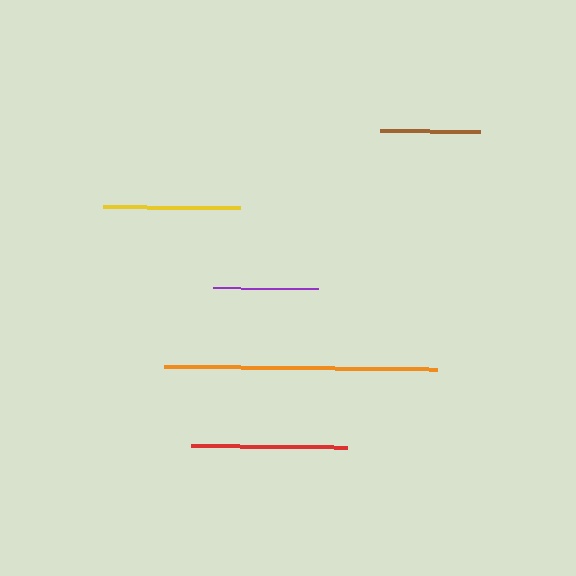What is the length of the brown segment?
The brown segment is approximately 100 pixels long.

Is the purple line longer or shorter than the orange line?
The orange line is longer than the purple line.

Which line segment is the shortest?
The brown line is the shortest at approximately 100 pixels.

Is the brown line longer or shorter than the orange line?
The orange line is longer than the brown line.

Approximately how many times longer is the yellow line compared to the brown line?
The yellow line is approximately 1.4 times the length of the brown line.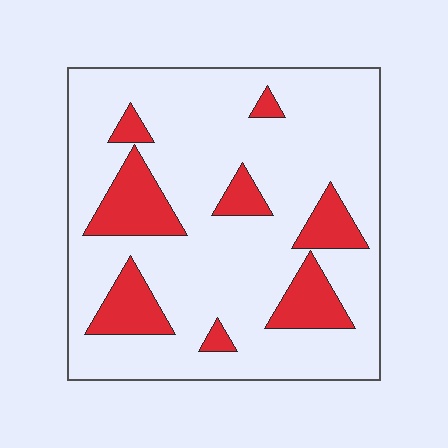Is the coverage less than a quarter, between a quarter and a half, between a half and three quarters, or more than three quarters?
Less than a quarter.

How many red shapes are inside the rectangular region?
8.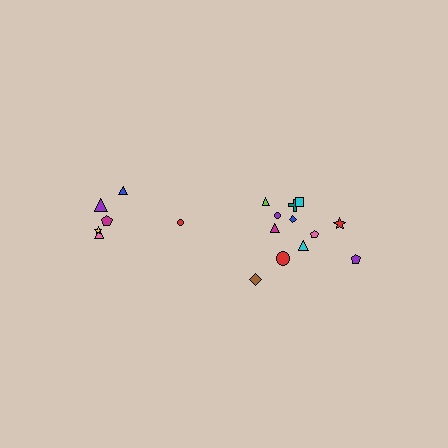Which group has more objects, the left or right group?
The right group.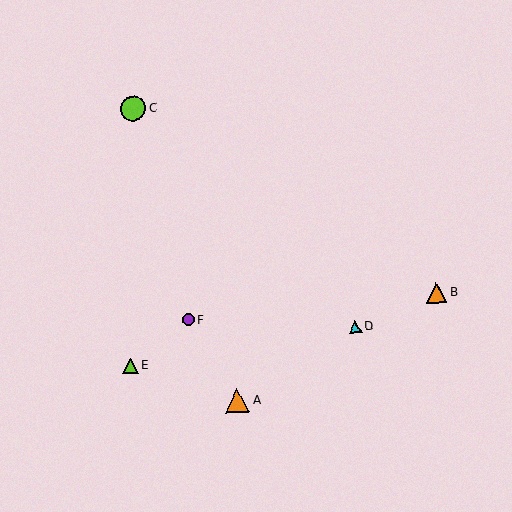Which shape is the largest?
The lime circle (labeled C) is the largest.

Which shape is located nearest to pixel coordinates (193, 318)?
The purple circle (labeled F) at (188, 320) is nearest to that location.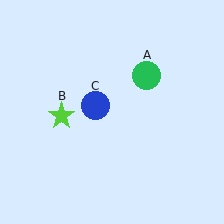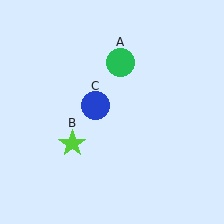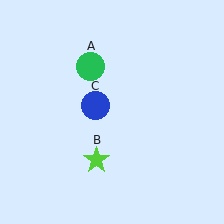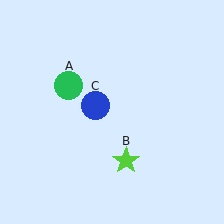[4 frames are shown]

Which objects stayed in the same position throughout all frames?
Blue circle (object C) remained stationary.